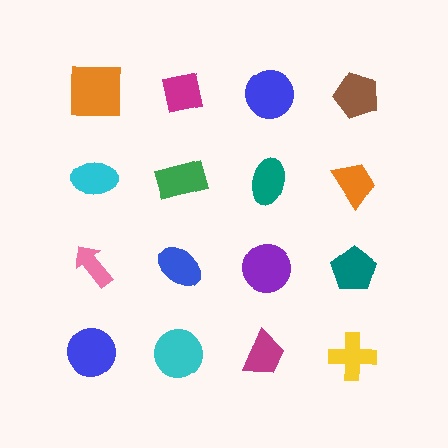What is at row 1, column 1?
An orange square.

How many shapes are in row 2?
4 shapes.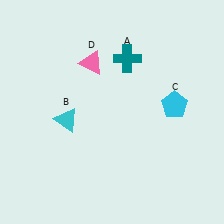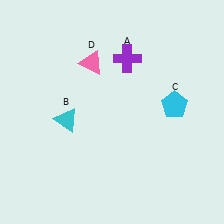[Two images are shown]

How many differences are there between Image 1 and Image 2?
There is 1 difference between the two images.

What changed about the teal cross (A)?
In Image 1, A is teal. In Image 2, it changed to purple.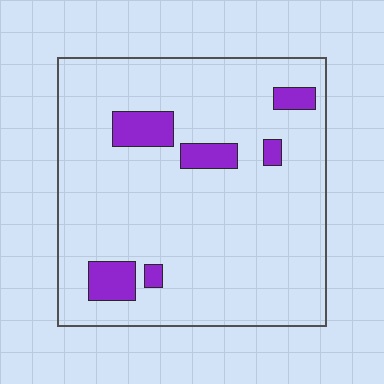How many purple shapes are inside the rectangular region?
6.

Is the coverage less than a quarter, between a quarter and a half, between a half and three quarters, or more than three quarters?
Less than a quarter.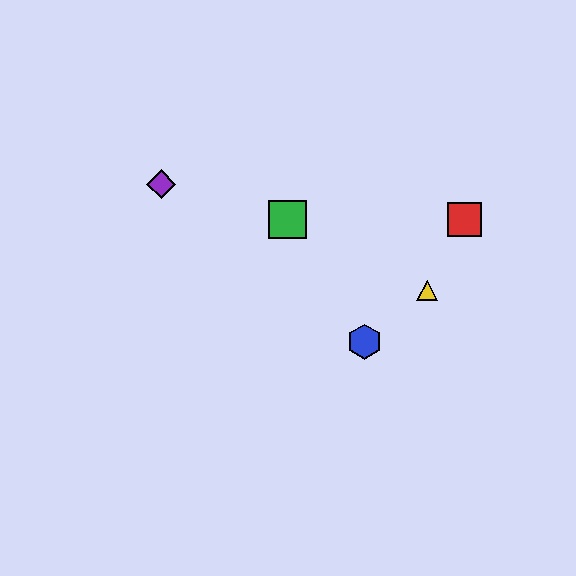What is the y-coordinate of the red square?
The red square is at y≈219.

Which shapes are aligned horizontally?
The red square, the green square are aligned horizontally.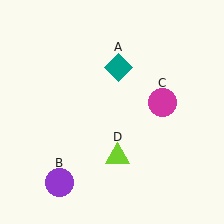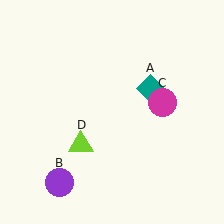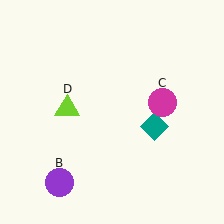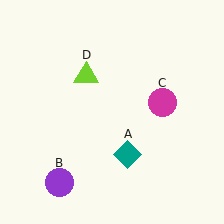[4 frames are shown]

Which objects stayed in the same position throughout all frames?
Purple circle (object B) and magenta circle (object C) remained stationary.